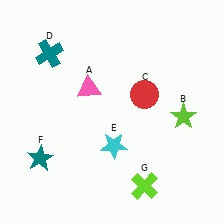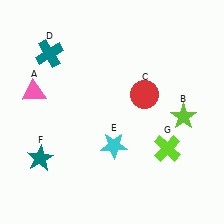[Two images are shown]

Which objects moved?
The objects that moved are: the pink triangle (A), the lime cross (G).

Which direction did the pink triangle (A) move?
The pink triangle (A) moved left.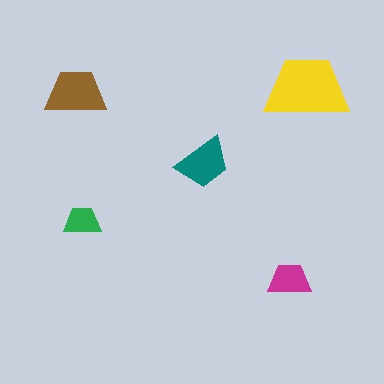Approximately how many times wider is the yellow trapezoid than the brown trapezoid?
About 1.5 times wider.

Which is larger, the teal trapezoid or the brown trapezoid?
The brown one.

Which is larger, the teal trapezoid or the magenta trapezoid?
The teal one.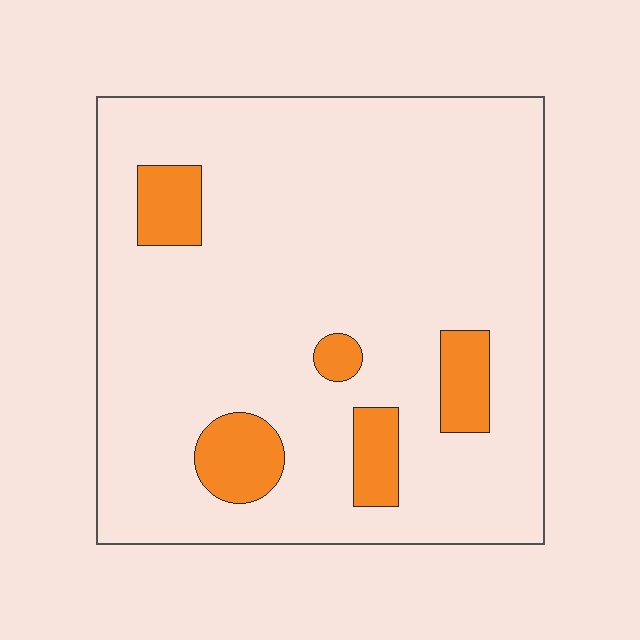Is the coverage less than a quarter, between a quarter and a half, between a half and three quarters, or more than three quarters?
Less than a quarter.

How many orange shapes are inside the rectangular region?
5.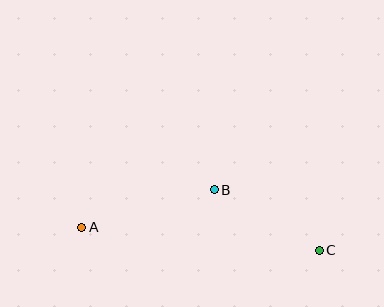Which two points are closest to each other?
Points B and C are closest to each other.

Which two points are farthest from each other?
Points A and C are farthest from each other.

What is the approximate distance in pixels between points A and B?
The distance between A and B is approximately 138 pixels.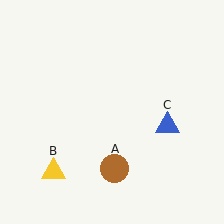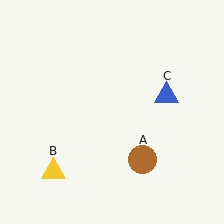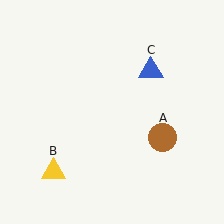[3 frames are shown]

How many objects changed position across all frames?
2 objects changed position: brown circle (object A), blue triangle (object C).